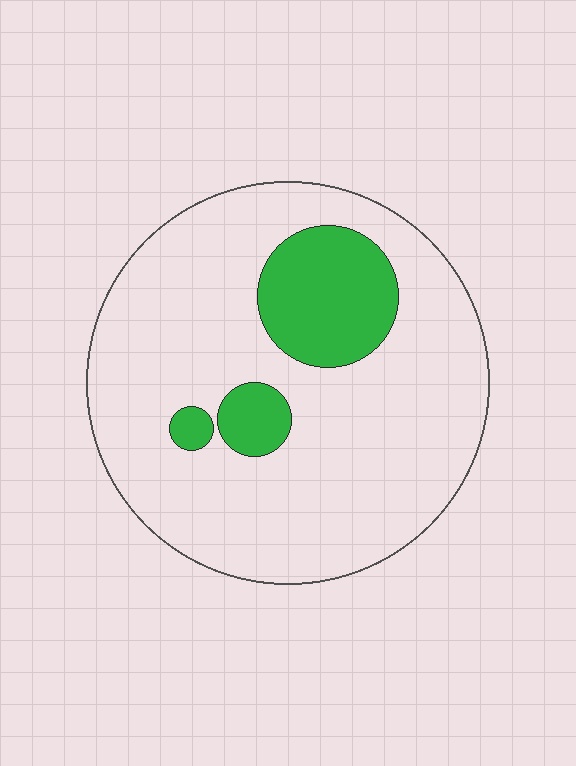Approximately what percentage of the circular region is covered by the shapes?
Approximately 15%.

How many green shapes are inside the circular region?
3.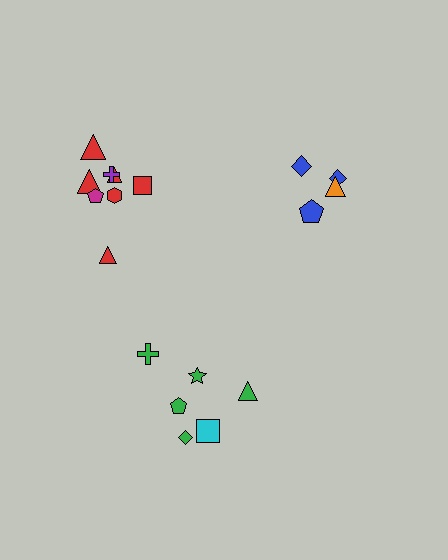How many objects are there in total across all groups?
There are 18 objects.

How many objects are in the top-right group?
There are 4 objects.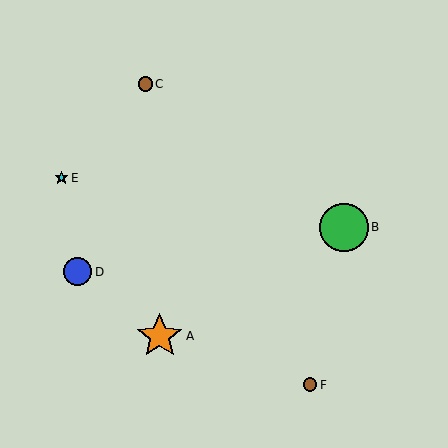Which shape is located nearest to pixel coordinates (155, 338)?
The orange star (labeled A) at (160, 336) is nearest to that location.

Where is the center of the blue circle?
The center of the blue circle is at (78, 272).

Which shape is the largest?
The green circle (labeled B) is the largest.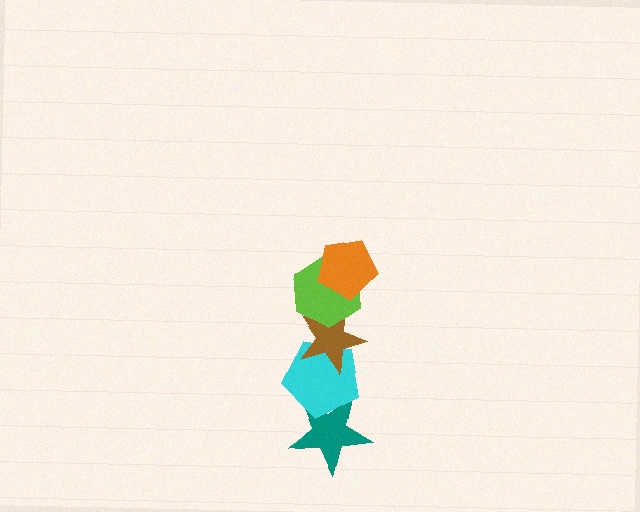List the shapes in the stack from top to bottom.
From top to bottom: the orange pentagon, the lime hexagon, the brown star, the cyan pentagon, the teal star.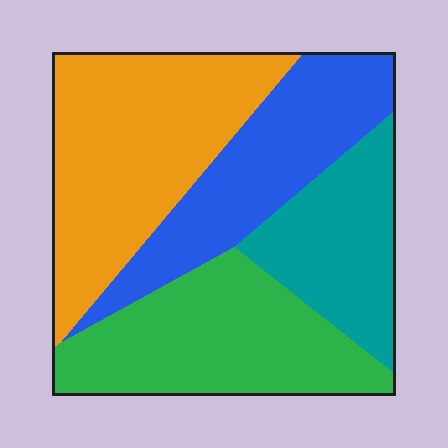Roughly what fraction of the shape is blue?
Blue covers roughly 25% of the shape.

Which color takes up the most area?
Orange, at roughly 30%.